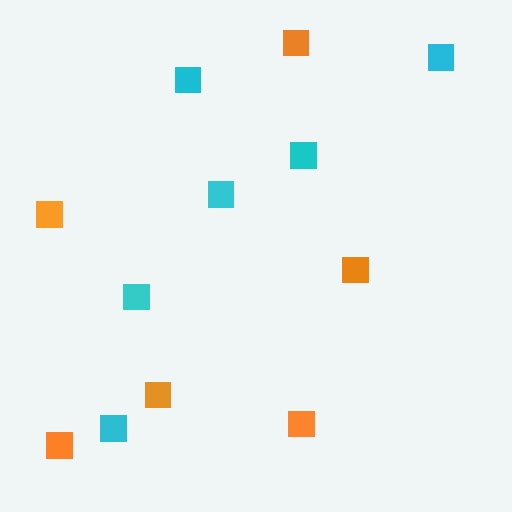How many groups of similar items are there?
There are 2 groups: one group of cyan squares (6) and one group of orange squares (6).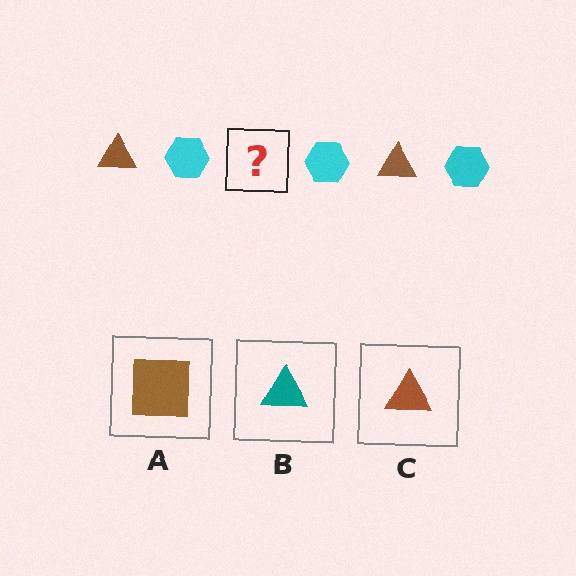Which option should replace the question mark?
Option C.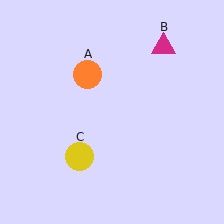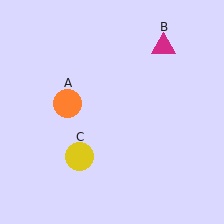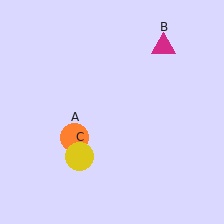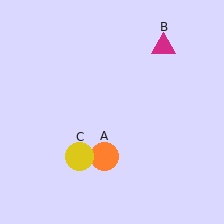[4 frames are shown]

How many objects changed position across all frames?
1 object changed position: orange circle (object A).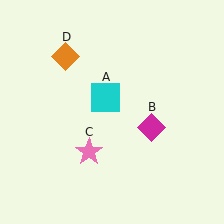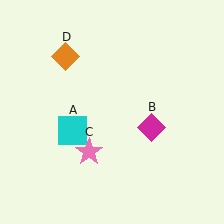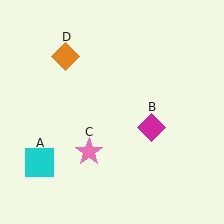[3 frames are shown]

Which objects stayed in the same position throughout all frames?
Magenta diamond (object B) and pink star (object C) and orange diamond (object D) remained stationary.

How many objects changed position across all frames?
1 object changed position: cyan square (object A).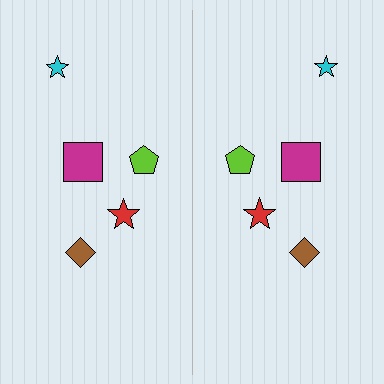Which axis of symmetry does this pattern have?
The pattern has a vertical axis of symmetry running through the center of the image.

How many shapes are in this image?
There are 10 shapes in this image.